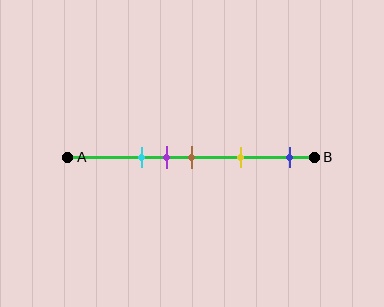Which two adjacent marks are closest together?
The purple and brown marks are the closest adjacent pair.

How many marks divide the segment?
There are 5 marks dividing the segment.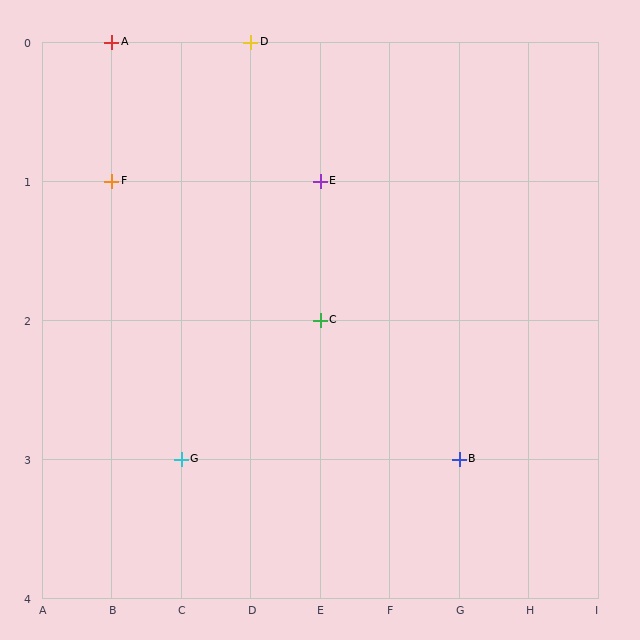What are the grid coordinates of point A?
Point A is at grid coordinates (B, 0).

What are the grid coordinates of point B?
Point B is at grid coordinates (G, 3).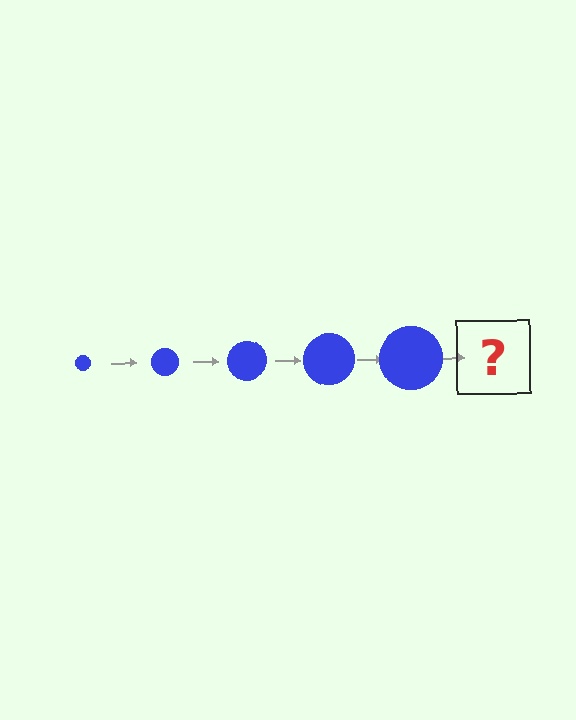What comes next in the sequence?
The next element should be a blue circle, larger than the previous one.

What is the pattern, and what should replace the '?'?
The pattern is that the circle gets progressively larger each step. The '?' should be a blue circle, larger than the previous one.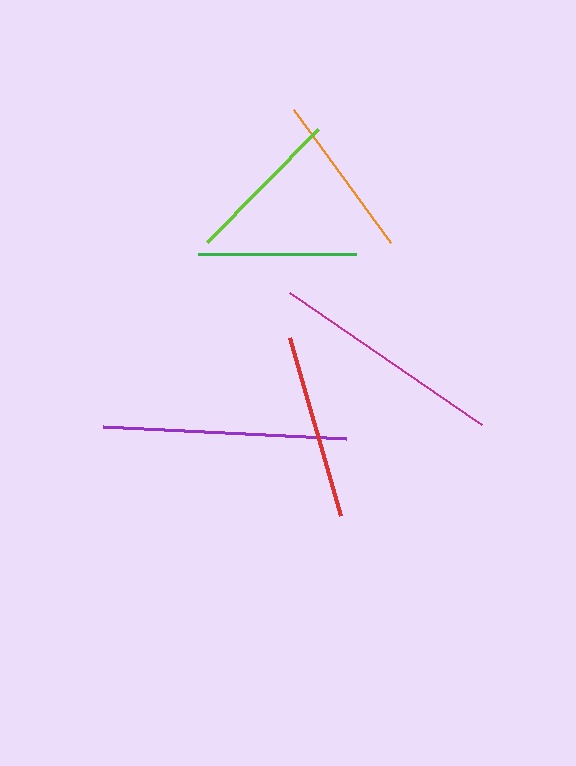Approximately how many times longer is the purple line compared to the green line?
The purple line is approximately 1.6 times the length of the green line.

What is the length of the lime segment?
The lime segment is approximately 159 pixels long.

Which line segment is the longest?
The purple line is the longest at approximately 244 pixels.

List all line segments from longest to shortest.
From longest to shortest: purple, magenta, red, orange, lime, green.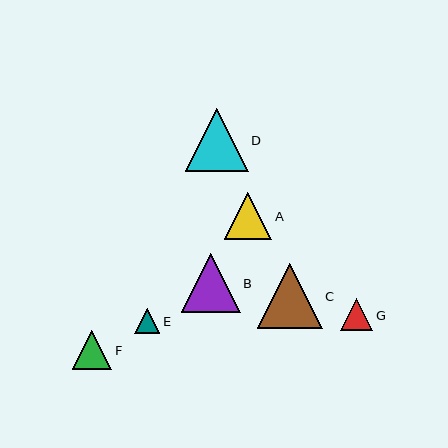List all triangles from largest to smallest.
From largest to smallest: C, D, B, A, F, G, E.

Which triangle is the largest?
Triangle C is the largest with a size of approximately 65 pixels.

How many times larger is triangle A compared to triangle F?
Triangle A is approximately 1.2 times the size of triangle F.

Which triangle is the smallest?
Triangle E is the smallest with a size of approximately 25 pixels.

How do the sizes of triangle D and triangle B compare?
Triangle D and triangle B are approximately the same size.